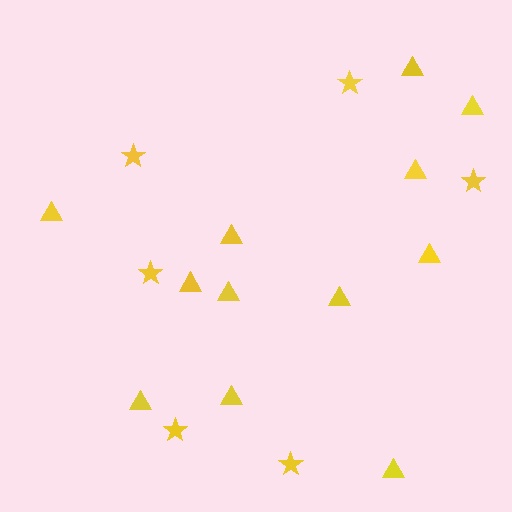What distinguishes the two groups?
There are 2 groups: one group of stars (6) and one group of triangles (12).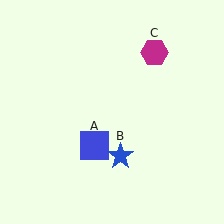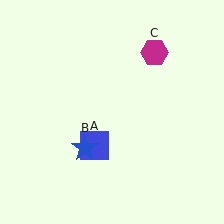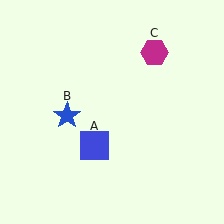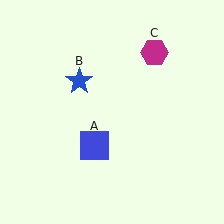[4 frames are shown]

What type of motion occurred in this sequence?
The blue star (object B) rotated clockwise around the center of the scene.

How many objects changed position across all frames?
1 object changed position: blue star (object B).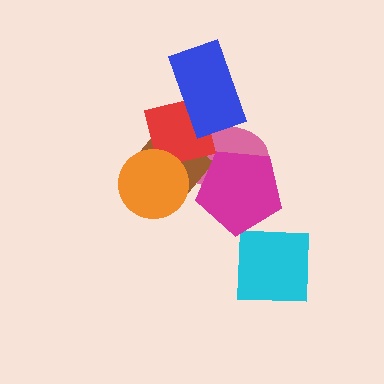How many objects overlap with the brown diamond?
4 objects overlap with the brown diamond.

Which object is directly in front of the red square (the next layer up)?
The orange circle is directly in front of the red square.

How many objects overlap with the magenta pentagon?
2 objects overlap with the magenta pentagon.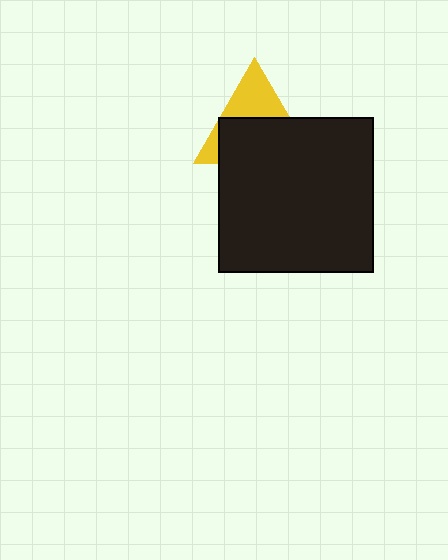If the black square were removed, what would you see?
You would see the complete yellow triangle.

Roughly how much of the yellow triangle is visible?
A small part of it is visible (roughly 40%).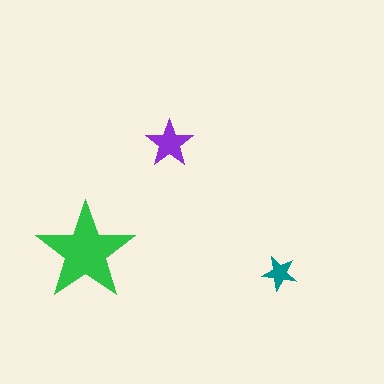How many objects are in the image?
There are 3 objects in the image.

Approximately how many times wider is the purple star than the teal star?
About 1.5 times wider.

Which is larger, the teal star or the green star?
The green one.